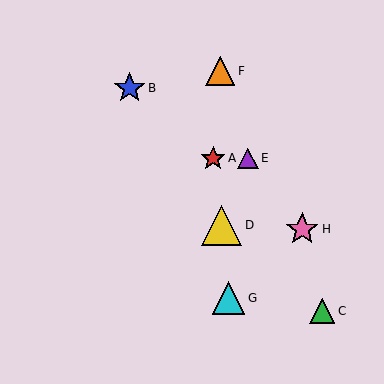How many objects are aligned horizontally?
2 objects (A, E) are aligned horizontally.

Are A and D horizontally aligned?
No, A is at y≈158 and D is at y≈225.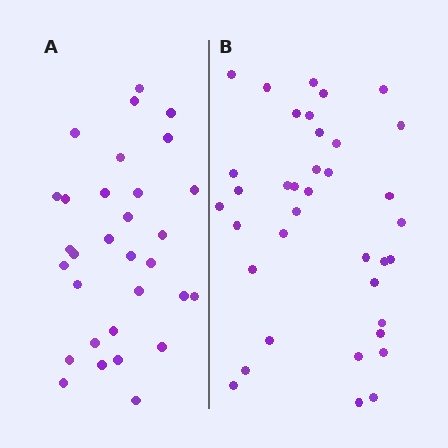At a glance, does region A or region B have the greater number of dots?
Region B (the right region) has more dots.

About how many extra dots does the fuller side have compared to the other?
Region B has about 6 more dots than region A.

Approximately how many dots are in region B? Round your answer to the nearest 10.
About 40 dots. (The exact count is 37, which rounds to 40.)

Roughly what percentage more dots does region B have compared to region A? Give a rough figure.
About 20% more.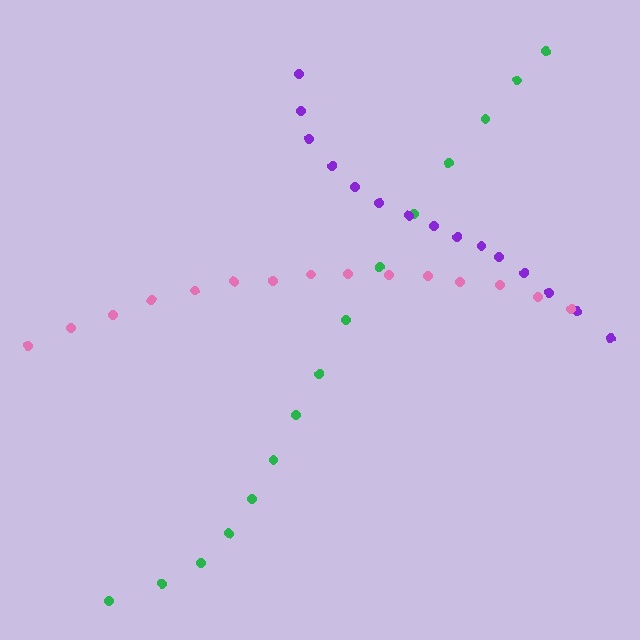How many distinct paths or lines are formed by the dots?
There are 3 distinct paths.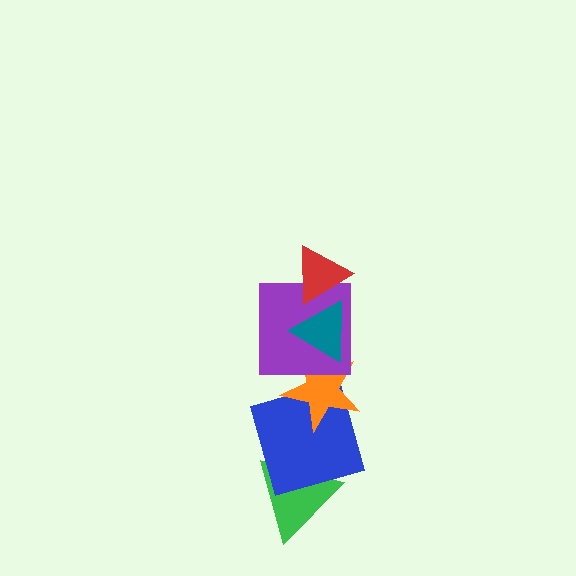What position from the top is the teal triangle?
The teal triangle is 2nd from the top.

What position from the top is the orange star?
The orange star is 4th from the top.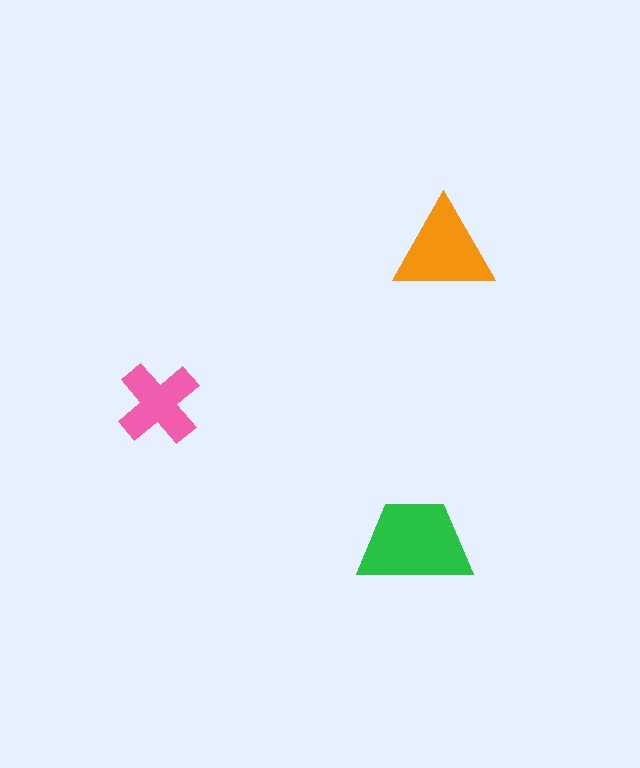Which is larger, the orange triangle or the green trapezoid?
The green trapezoid.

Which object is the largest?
The green trapezoid.